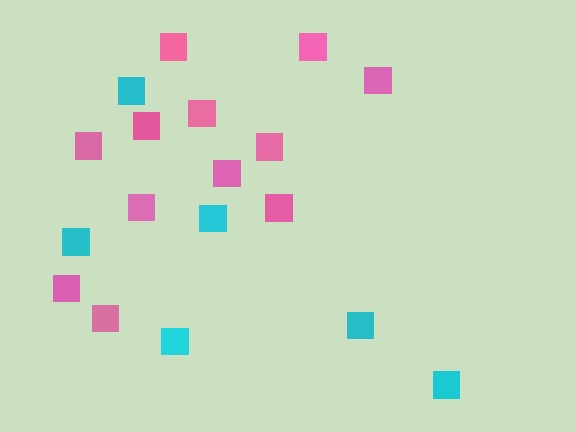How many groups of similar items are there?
There are 2 groups: one group of cyan squares (6) and one group of pink squares (12).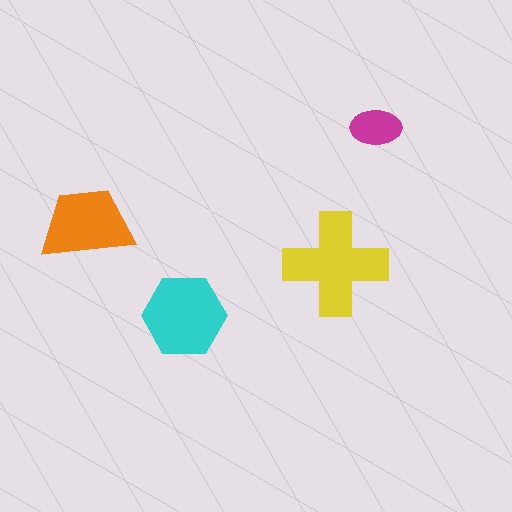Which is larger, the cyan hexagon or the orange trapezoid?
The cyan hexagon.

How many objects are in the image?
There are 4 objects in the image.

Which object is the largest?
The yellow cross.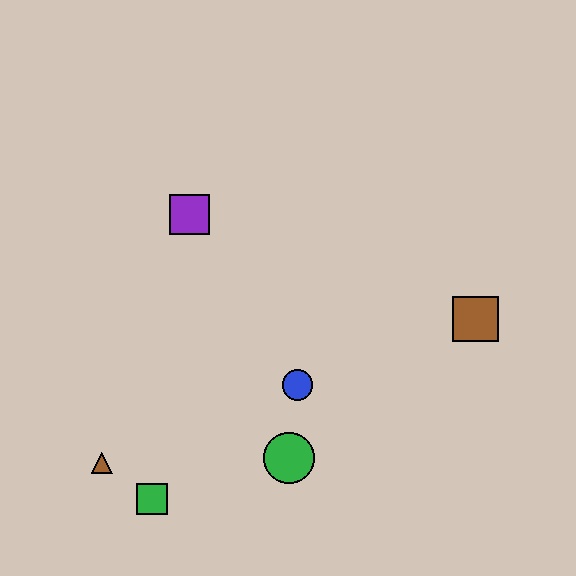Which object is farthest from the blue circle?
The brown triangle is farthest from the blue circle.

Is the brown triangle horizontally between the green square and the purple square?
No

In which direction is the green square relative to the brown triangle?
The green square is to the right of the brown triangle.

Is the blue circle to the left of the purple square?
No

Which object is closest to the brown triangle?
The green square is closest to the brown triangle.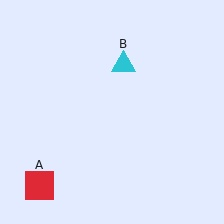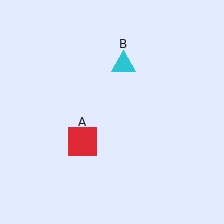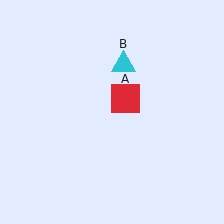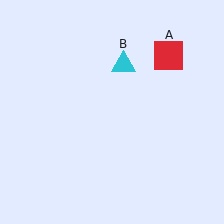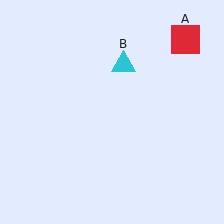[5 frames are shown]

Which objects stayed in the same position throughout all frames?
Cyan triangle (object B) remained stationary.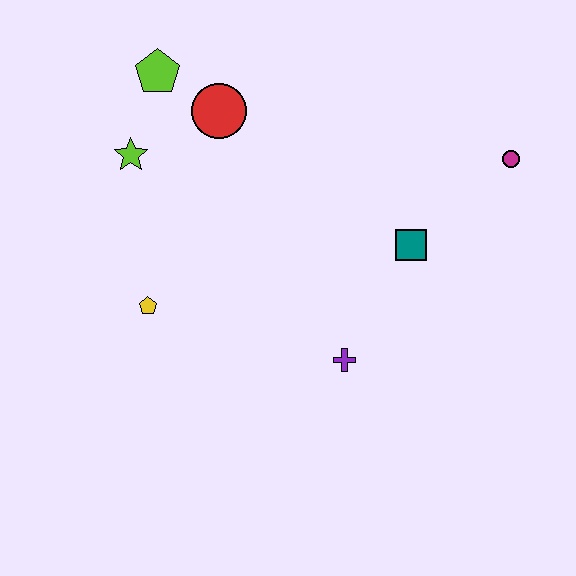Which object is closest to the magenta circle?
The teal square is closest to the magenta circle.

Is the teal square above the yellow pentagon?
Yes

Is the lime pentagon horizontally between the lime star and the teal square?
Yes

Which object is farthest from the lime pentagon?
The magenta circle is farthest from the lime pentagon.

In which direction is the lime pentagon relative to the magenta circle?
The lime pentagon is to the left of the magenta circle.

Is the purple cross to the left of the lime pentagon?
No